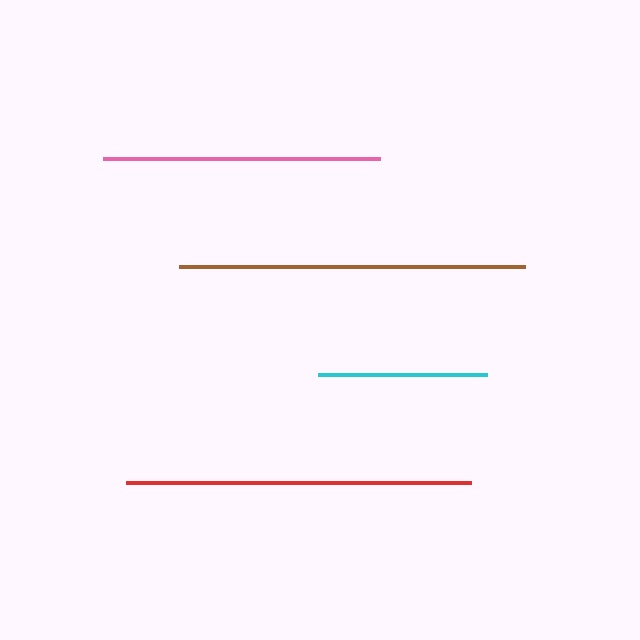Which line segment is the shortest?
The cyan line is the shortest at approximately 169 pixels.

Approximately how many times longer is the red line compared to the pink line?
The red line is approximately 1.2 times the length of the pink line.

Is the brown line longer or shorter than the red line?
The brown line is longer than the red line.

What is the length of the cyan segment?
The cyan segment is approximately 169 pixels long.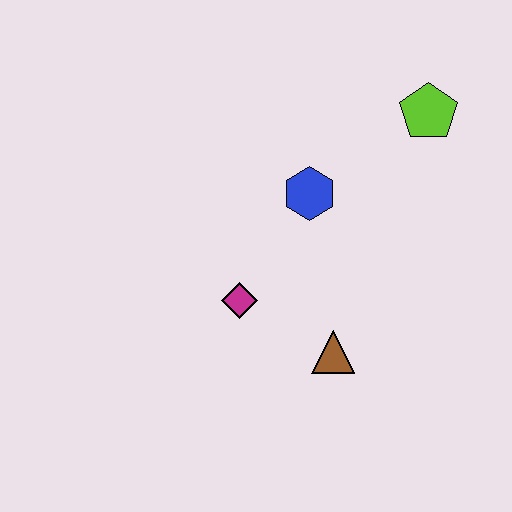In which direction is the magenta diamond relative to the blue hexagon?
The magenta diamond is below the blue hexagon.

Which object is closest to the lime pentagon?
The blue hexagon is closest to the lime pentagon.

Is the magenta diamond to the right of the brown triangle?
No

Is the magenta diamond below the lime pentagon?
Yes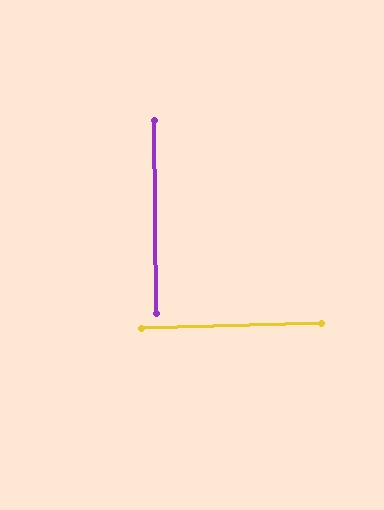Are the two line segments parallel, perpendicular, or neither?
Perpendicular — they meet at approximately 89°.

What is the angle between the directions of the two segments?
Approximately 89 degrees.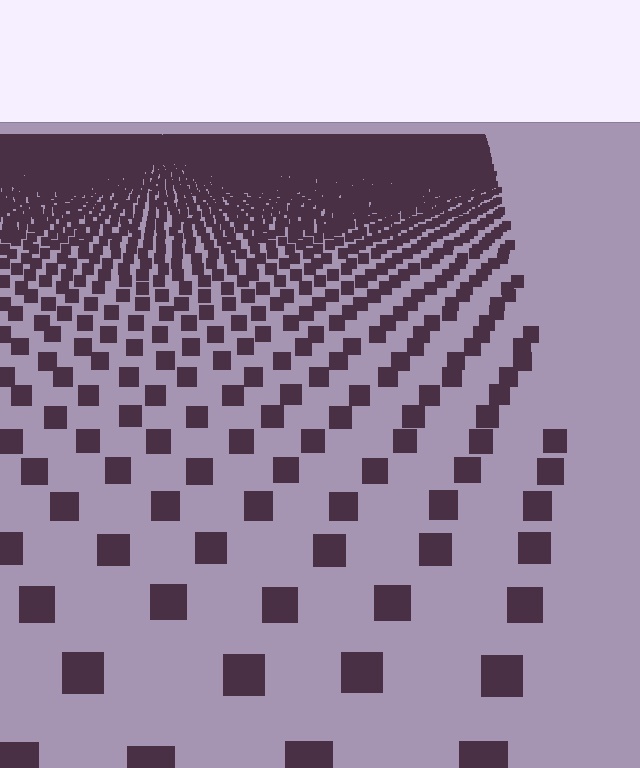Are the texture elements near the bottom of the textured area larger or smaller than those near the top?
Larger. Near the bottom, elements are closer to the viewer and appear at a bigger on-screen size.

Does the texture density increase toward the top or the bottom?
Density increases toward the top.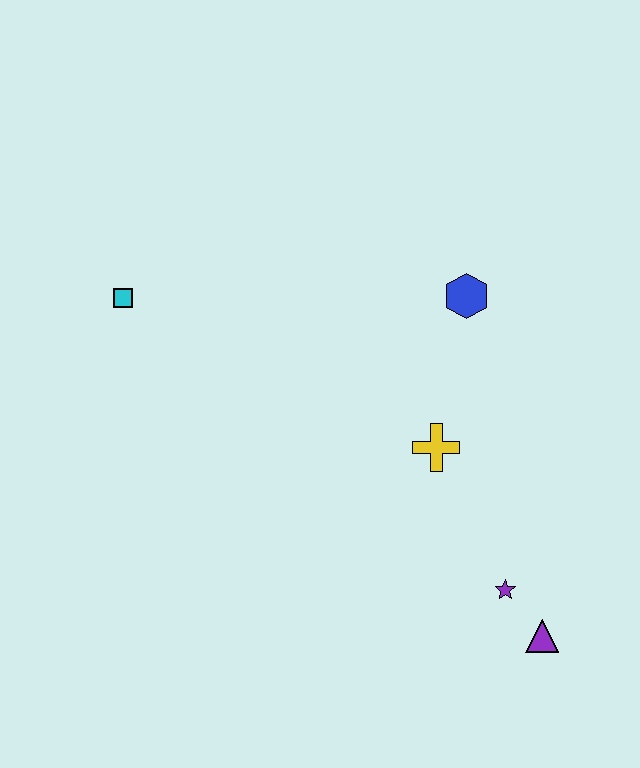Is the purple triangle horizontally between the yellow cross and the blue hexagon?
No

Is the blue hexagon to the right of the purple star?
No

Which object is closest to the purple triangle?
The purple star is closest to the purple triangle.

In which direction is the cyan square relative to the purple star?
The cyan square is to the left of the purple star.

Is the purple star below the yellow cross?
Yes